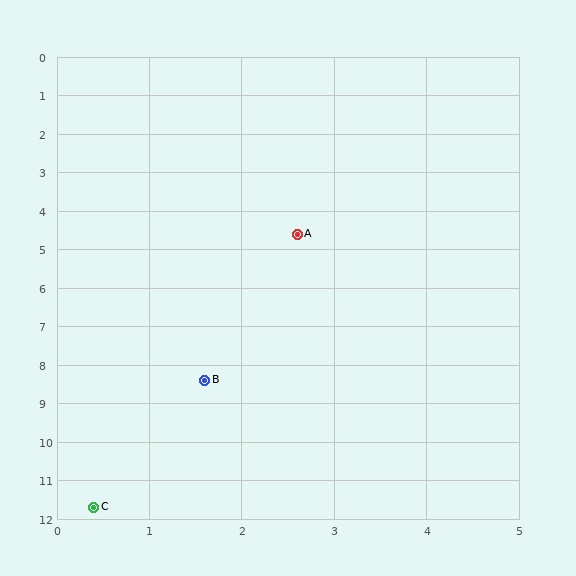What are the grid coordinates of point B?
Point B is at approximately (1.6, 8.4).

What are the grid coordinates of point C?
Point C is at approximately (0.4, 11.7).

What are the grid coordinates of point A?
Point A is at approximately (2.6, 4.6).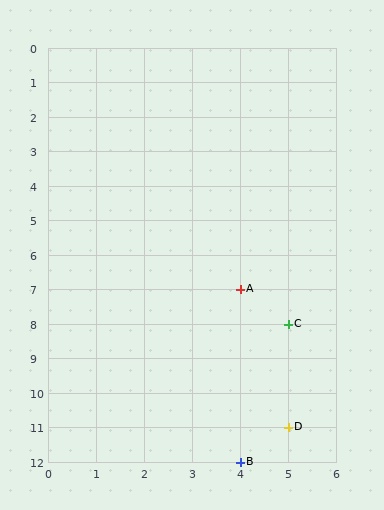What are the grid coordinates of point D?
Point D is at grid coordinates (5, 11).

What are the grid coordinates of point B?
Point B is at grid coordinates (4, 12).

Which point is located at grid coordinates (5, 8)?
Point C is at (5, 8).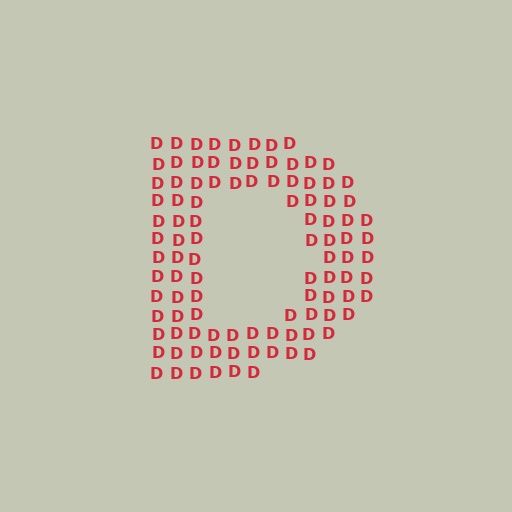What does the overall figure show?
The overall figure shows the letter D.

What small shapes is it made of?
It is made of small letter D's.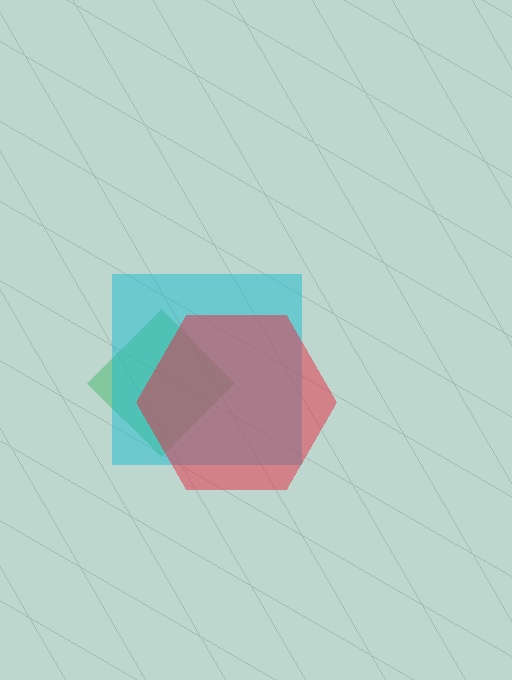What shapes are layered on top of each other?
The layered shapes are: a green diamond, a cyan square, a red hexagon.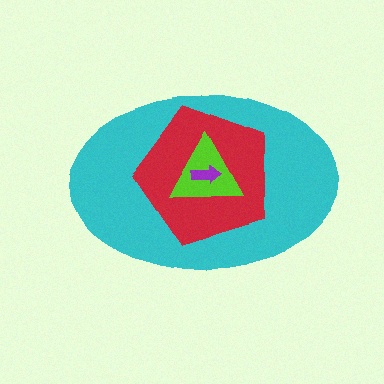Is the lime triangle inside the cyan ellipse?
Yes.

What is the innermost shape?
The purple arrow.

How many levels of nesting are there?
4.